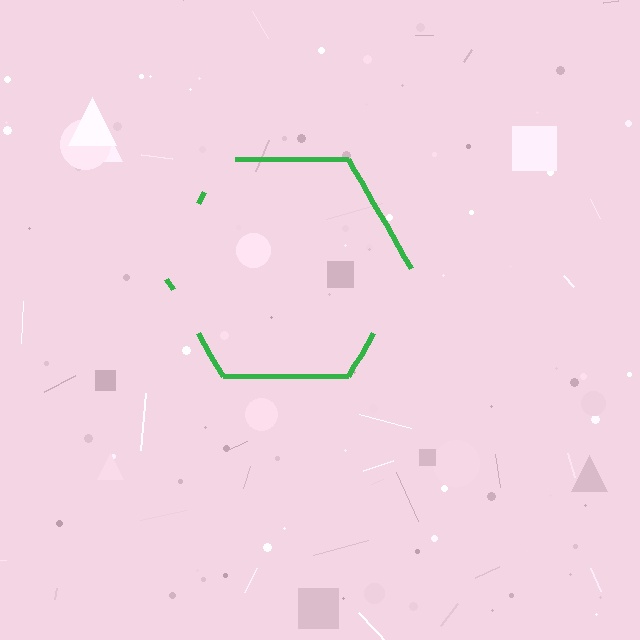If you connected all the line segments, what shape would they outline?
They would outline a hexagon.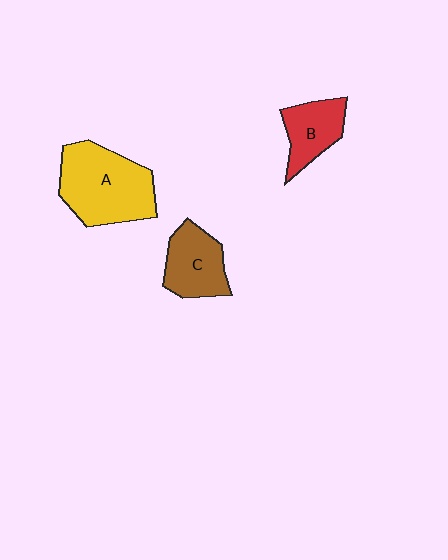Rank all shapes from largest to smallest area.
From largest to smallest: A (yellow), C (brown), B (red).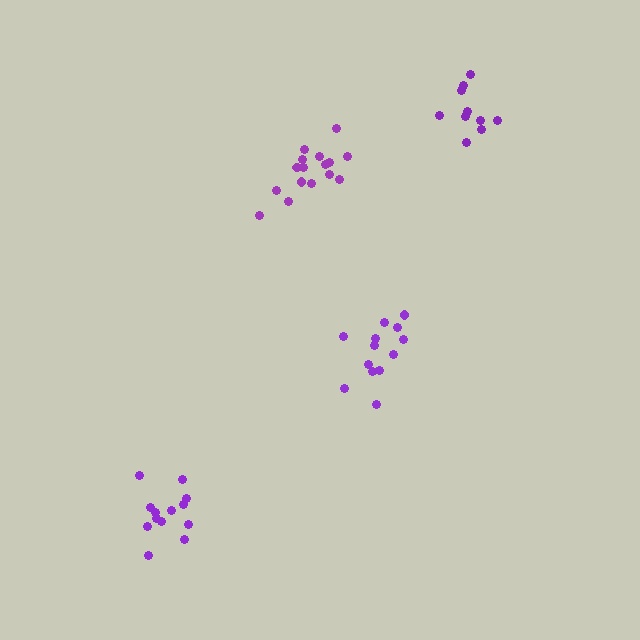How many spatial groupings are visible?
There are 4 spatial groupings.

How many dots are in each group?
Group 1: 10 dots, Group 2: 13 dots, Group 3: 13 dots, Group 4: 16 dots (52 total).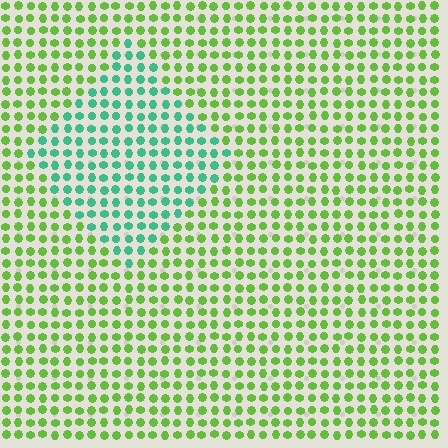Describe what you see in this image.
The image is filled with small lime elements in a uniform arrangement. A diamond-shaped region is visible where the elements are tinted to a slightly different hue, forming a subtle color boundary.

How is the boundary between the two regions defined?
The boundary is defined purely by a slight shift in hue (about 55 degrees). Spacing, size, and orientation are identical on both sides.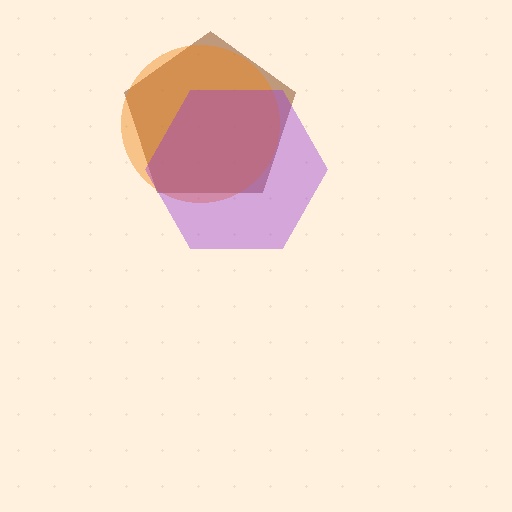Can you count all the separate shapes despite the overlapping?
Yes, there are 3 separate shapes.